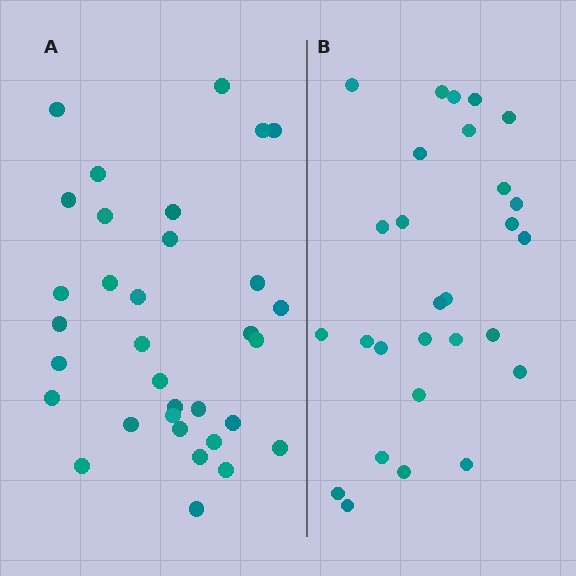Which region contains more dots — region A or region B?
Region A (the left region) has more dots.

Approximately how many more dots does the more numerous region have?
Region A has about 5 more dots than region B.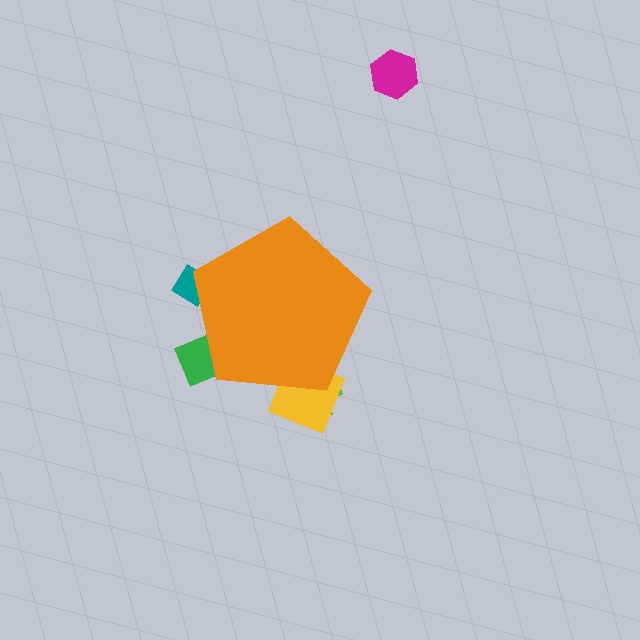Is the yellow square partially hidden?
Yes, the yellow square is partially hidden behind the orange pentagon.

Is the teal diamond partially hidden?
Yes, the teal diamond is partially hidden behind the orange pentagon.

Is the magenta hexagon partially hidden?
No, the magenta hexagon is fully visible.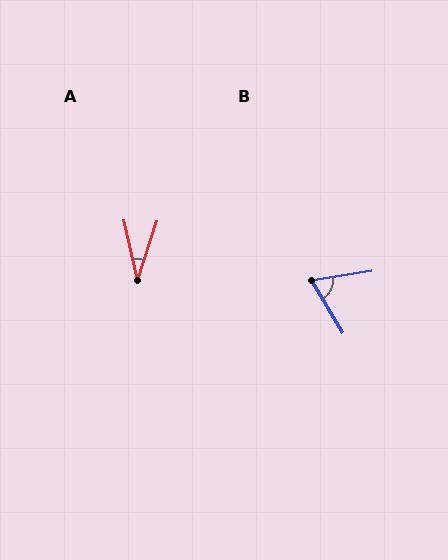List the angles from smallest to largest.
A (31°), B (68°).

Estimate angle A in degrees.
Approximately 31 degrees.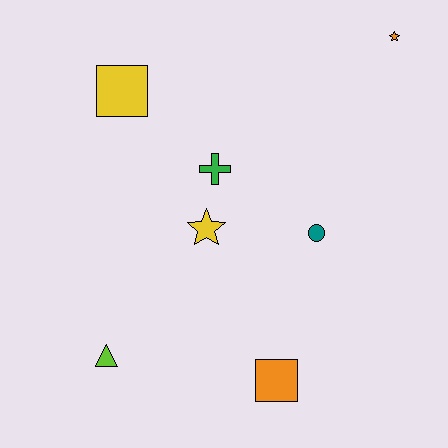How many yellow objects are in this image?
There are 2 yellow objects.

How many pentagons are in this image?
There are no pentagons.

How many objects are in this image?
There are 7 objects.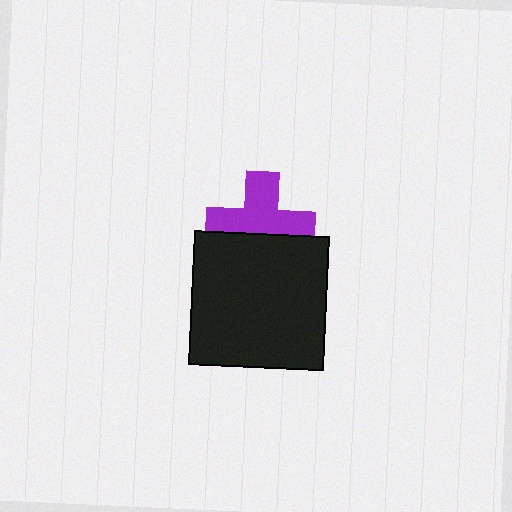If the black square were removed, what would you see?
You would see the complete purple cross.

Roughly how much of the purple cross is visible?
About half of it is visible (roughly 62%).